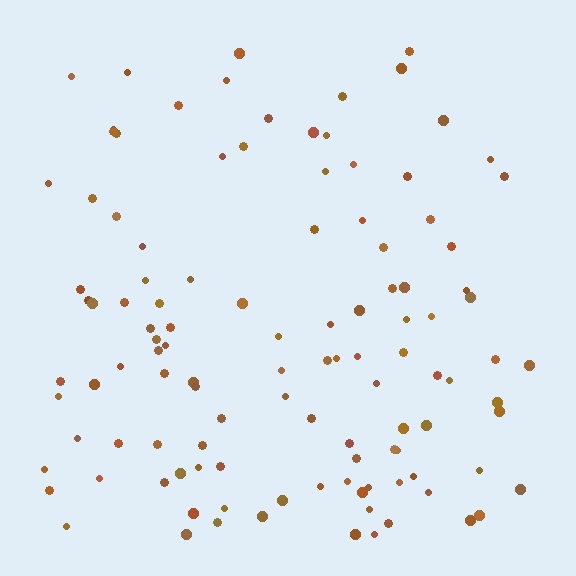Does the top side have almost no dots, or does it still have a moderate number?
Still a moderate number, just noticeably fewer than the bottom.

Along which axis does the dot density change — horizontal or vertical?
Vertical.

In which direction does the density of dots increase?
From top to bottom, with the bottom side densest.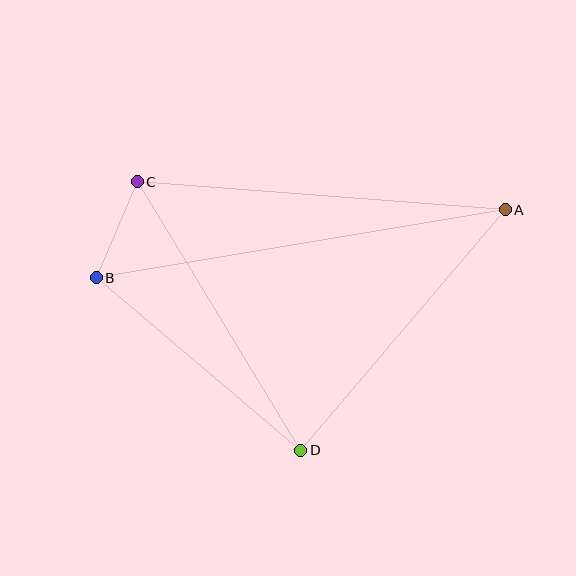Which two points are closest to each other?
Points B and C are closest to each other.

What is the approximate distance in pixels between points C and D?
The distance between C and D is approximately 315 pixels.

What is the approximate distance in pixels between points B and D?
The distance between B and D is approximately 268 pixels.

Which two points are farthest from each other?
Points A and B are farthest from each other.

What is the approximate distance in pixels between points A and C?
The distance between A and C is approximately 369 pixels.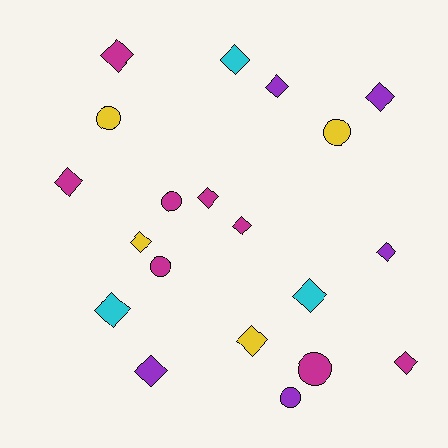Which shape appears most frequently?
Diamond, with 14 objects.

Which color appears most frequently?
Magenta, with 8 objects.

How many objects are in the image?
There are 20 objects.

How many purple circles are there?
There is 1 purple circle.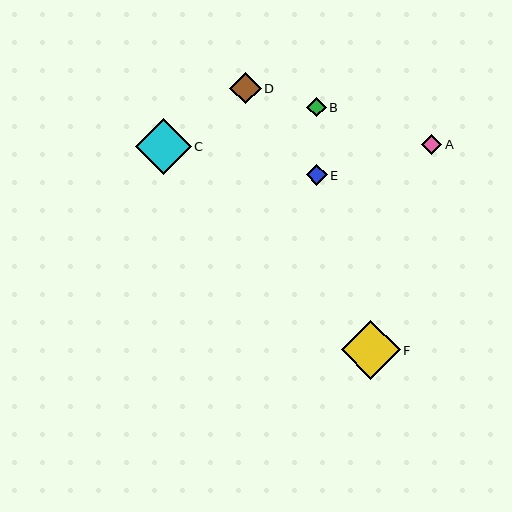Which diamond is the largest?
Diamond F is the largest with a size of approximately 59 pixels.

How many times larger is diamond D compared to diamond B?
Diamond D is approximately 1.6 times the size of diamond B.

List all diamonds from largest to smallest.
From largest to smallest: F, C, D, E, A, B.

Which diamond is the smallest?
Diamond B is the smallest with a size of approximately 19 pixels.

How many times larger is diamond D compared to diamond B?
Diamond D is approximately 1.6 times the size of diamond B.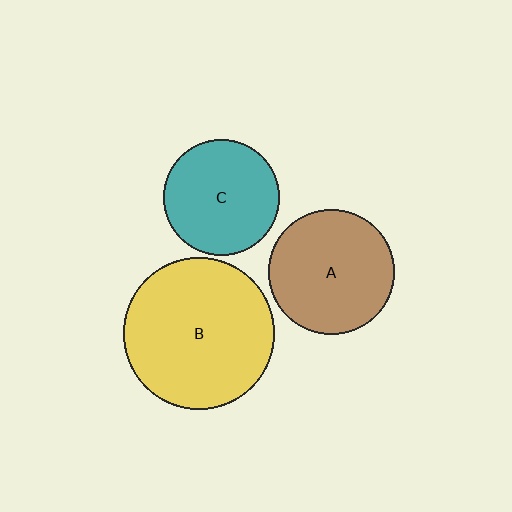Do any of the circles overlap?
No, none of the circles overlap.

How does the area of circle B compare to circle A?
Approximately 1.5 times.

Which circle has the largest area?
Circle B (yellow).